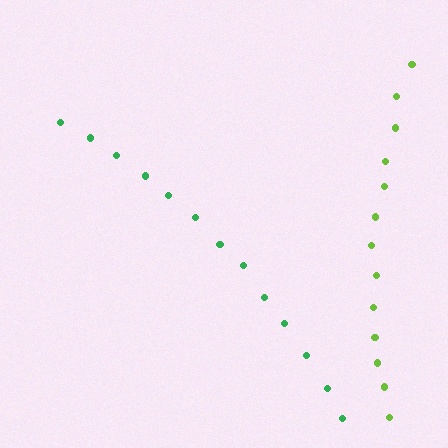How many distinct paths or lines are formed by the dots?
There are 2 distinct paths.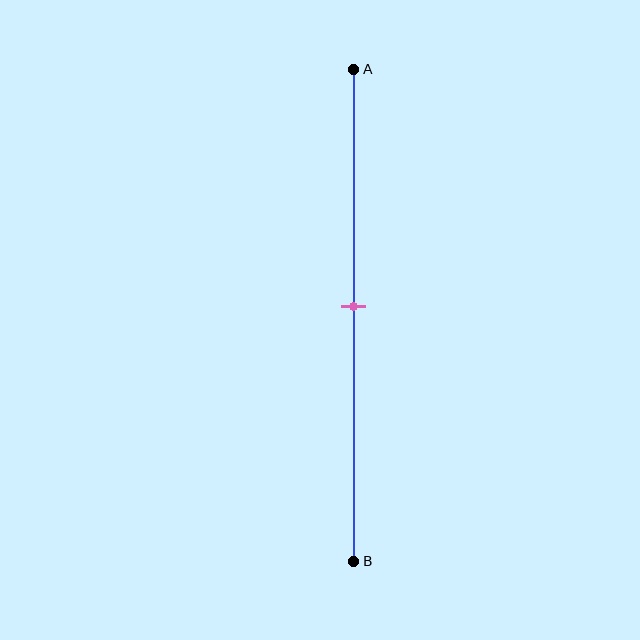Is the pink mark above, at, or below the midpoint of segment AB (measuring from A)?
The pink mark is approximately at the midpoint of segment AB.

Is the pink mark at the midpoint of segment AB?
Yes, the mark is approximately at the midpoint.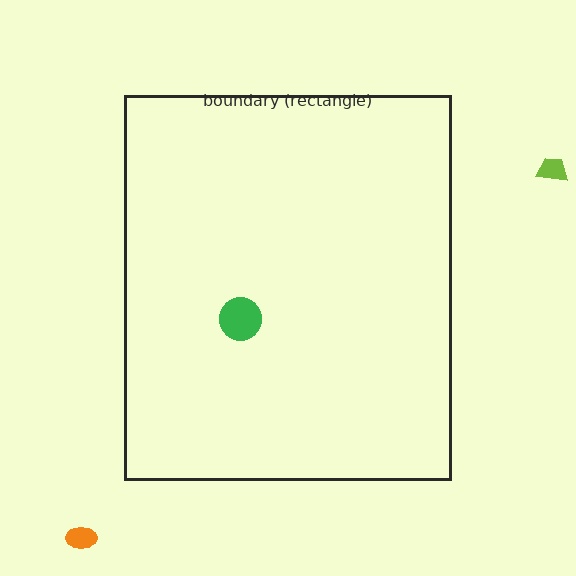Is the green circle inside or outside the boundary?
Inside.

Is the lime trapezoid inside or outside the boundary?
Outside.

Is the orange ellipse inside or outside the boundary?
Outside.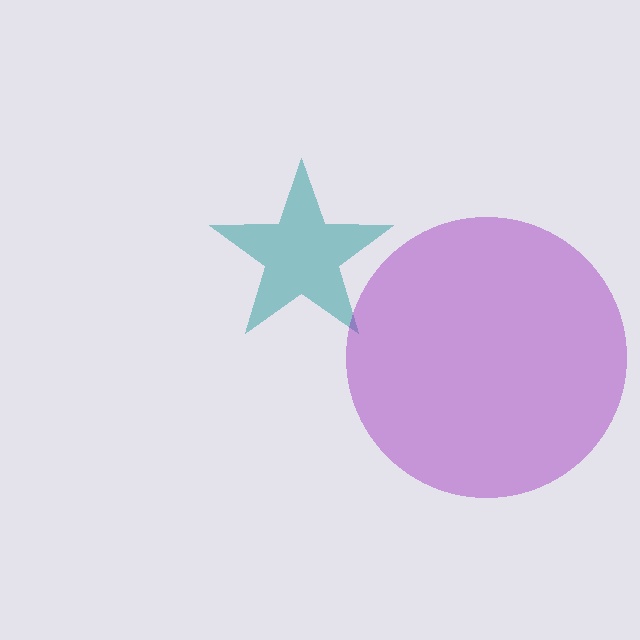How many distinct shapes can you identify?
There are 2 distinct shapes: a teal star, a purple circle.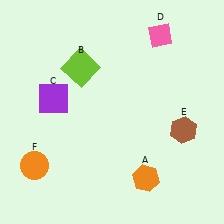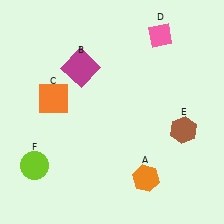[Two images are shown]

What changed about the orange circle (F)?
In Image 1, F is orange. In Image 2, it changed to lime.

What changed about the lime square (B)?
In Image 1, B is lime. In Image 2, it changed to magenta.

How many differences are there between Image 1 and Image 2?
There are 3 differences between the two images.